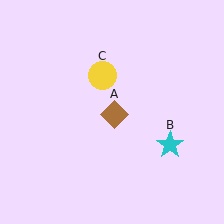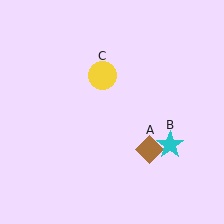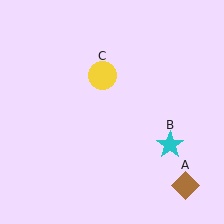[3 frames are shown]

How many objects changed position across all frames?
1 object changed position: brown diamond (object A).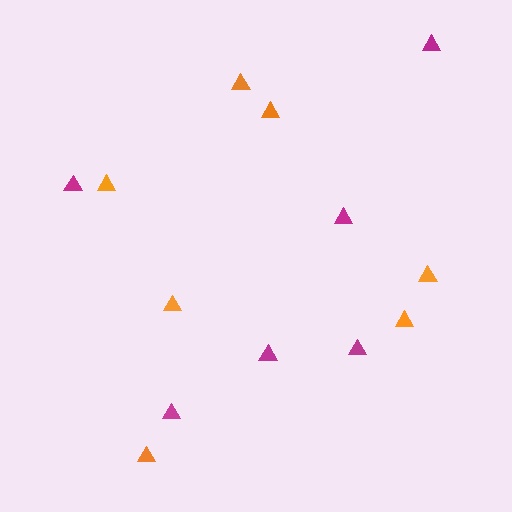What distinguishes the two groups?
There are 2 groups: one group of orange triangles (7) and one group of magenta triangles (6).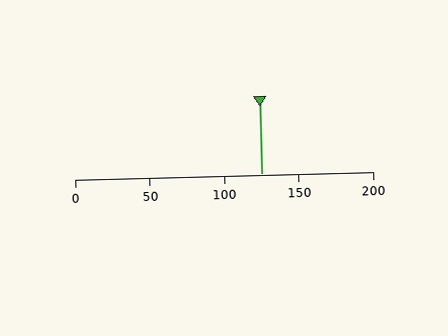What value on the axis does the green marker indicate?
The marker indicates approximately 125.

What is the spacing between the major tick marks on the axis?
The major ticks are spaced 50 apart.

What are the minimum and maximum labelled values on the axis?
The axis runs from 0 to 200.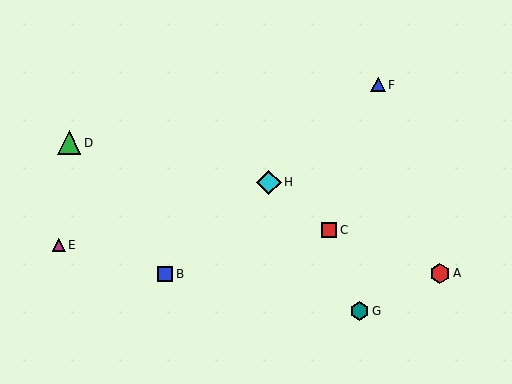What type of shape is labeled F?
Shape F is a blue triangle.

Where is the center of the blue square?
The center of the blue square is at (165, 274).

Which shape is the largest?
The cyan diamond (labeled H) is the largest.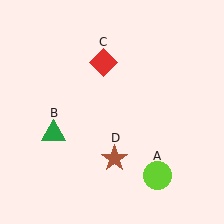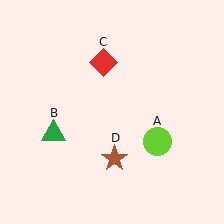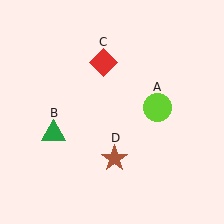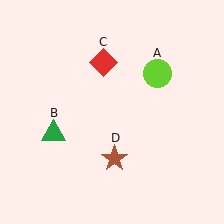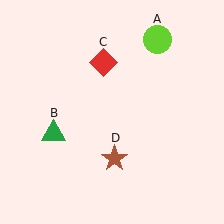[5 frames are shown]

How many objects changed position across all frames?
1 object changed position: lime circle (object A).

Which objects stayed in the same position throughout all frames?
Green triangle (object B) and red diamond (object C) and brown star (object D) remained stationary.